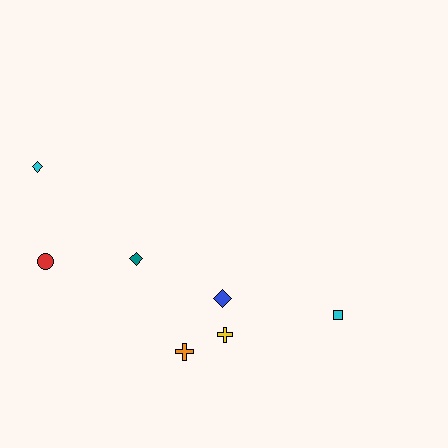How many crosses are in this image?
There are 2 crosses.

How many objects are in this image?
There are 7 objects.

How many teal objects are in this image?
There is 1 teal object.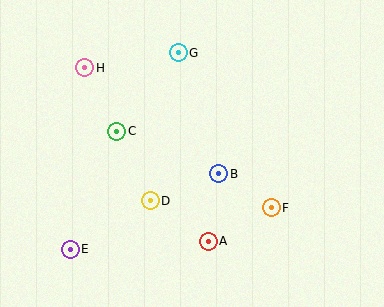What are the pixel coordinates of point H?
Point H is at (85, 68).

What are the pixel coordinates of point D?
Point D is at (150, 201).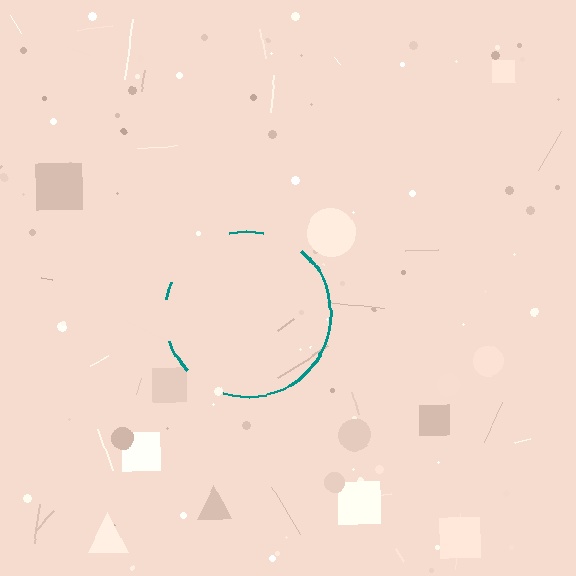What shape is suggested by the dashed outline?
The dashed outline suggests a circle.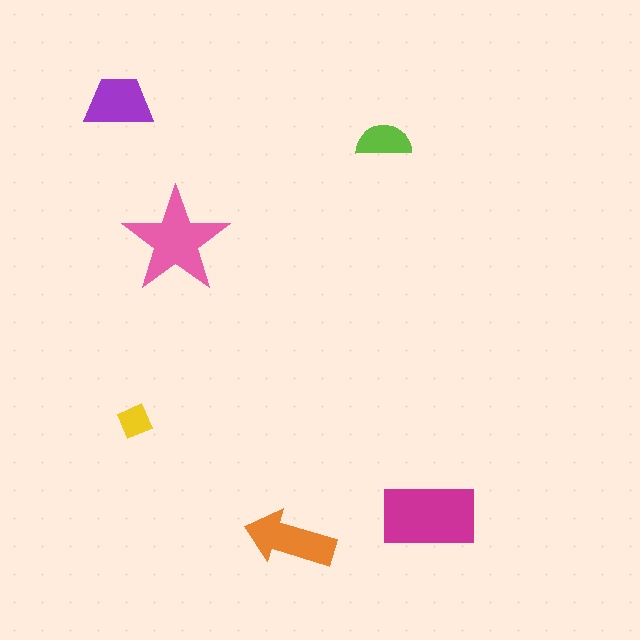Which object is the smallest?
The yellow diamond.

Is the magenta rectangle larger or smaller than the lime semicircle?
Larger.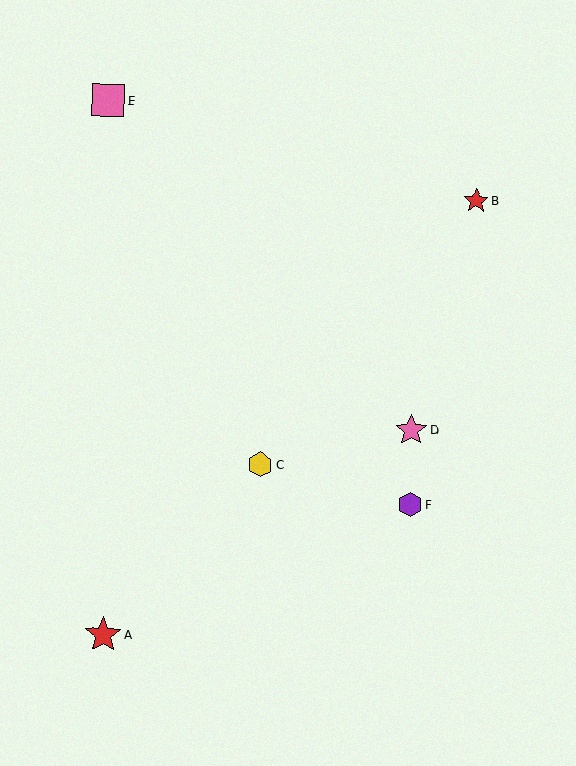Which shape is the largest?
The red star (labeled A) is the largest.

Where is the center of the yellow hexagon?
The center of the yellow hexagon is at (260, 465).